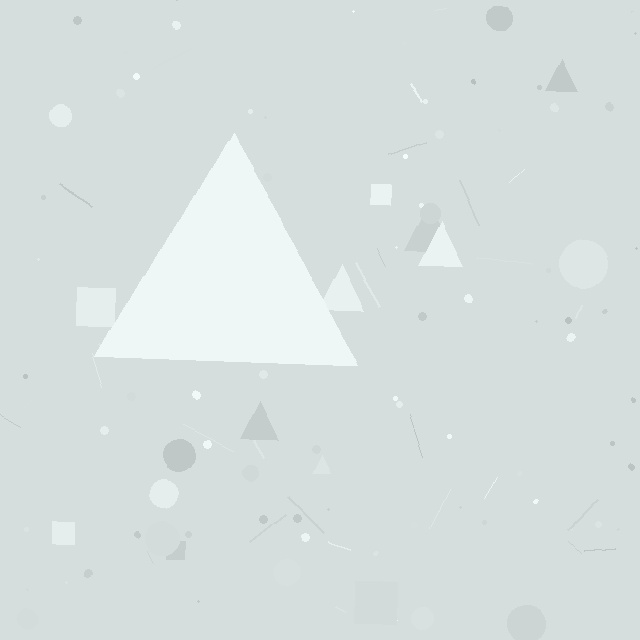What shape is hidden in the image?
A triangle is hidden in the image.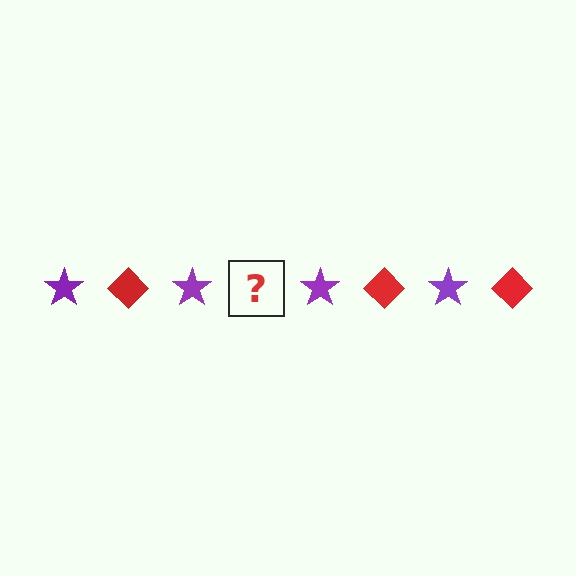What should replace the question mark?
The question mark should be replaced with a red diamond.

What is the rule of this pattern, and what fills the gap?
The rule is that the pattern alternates between purple star and red diamond. The gap should be filled with a red diamond.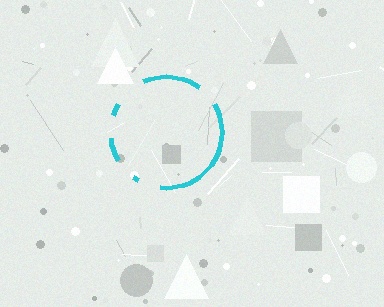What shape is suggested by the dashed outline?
The dashed outline suggests a circle.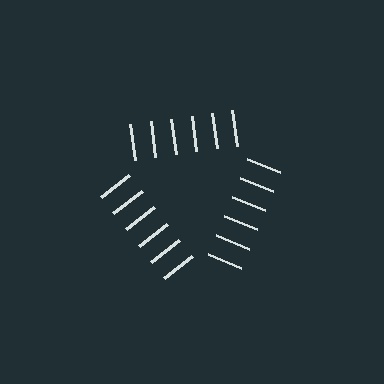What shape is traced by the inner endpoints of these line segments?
An illusory triangle — the line segments terminate on its edges but no continuous stroke is drawn.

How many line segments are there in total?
18 — 6 along each of the 3 edges.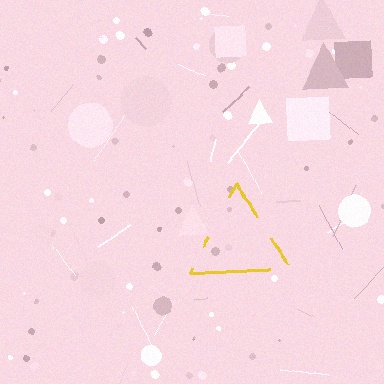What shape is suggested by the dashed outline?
The dashed outline suggests a triangle.